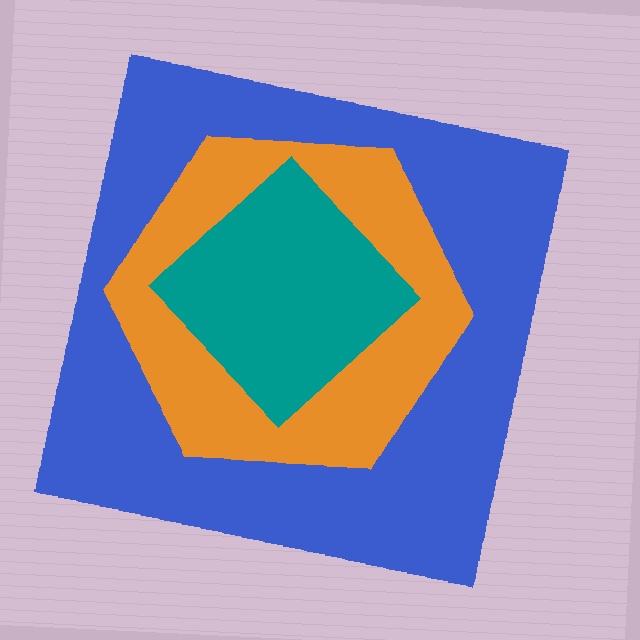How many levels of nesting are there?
3.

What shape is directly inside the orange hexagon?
The teal diamond.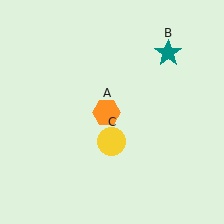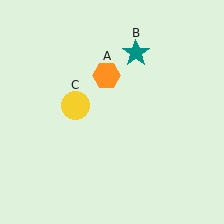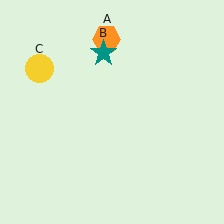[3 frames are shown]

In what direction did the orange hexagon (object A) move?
The orange hexagon (object A) moved up.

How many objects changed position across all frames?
3 objects changed position: orange hexagon (object A), teal star (object B), yellow circle (object C).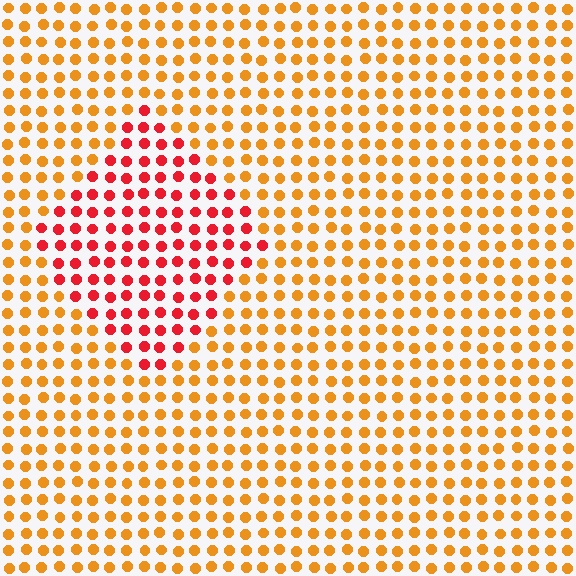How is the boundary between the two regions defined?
The boundary is defined purely by a slight shift in hue (about 40 degrees). Spacing, size, and orientation are identical on both sides.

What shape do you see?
I see a diamond.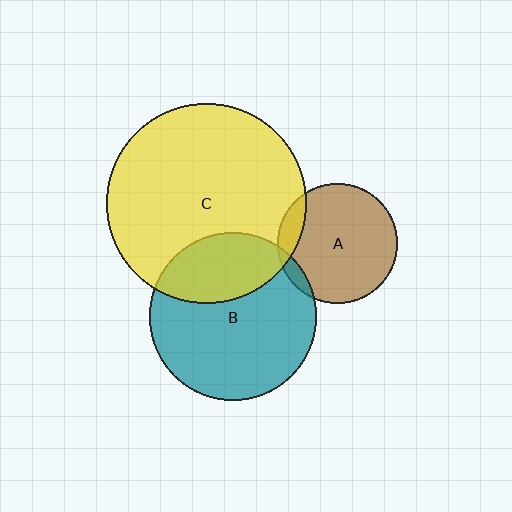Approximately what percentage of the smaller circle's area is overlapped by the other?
Approximately 30%.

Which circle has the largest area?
Circle C (yellow).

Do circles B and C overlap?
Yes.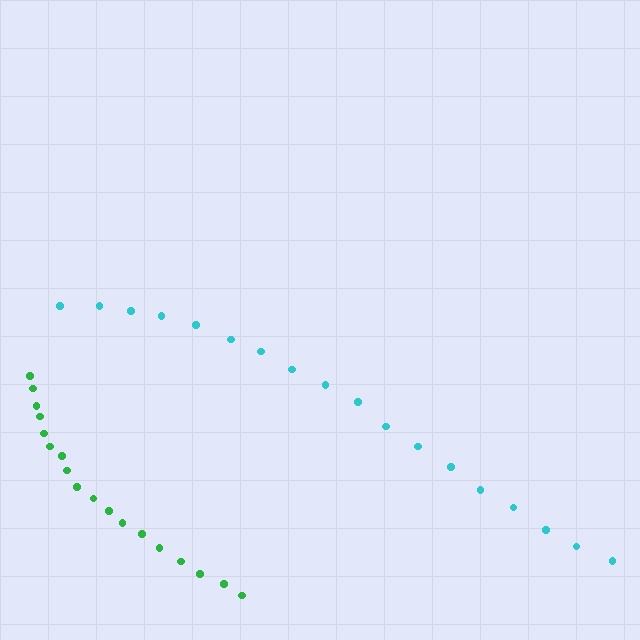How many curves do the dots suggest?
There are 2 distinct paths.